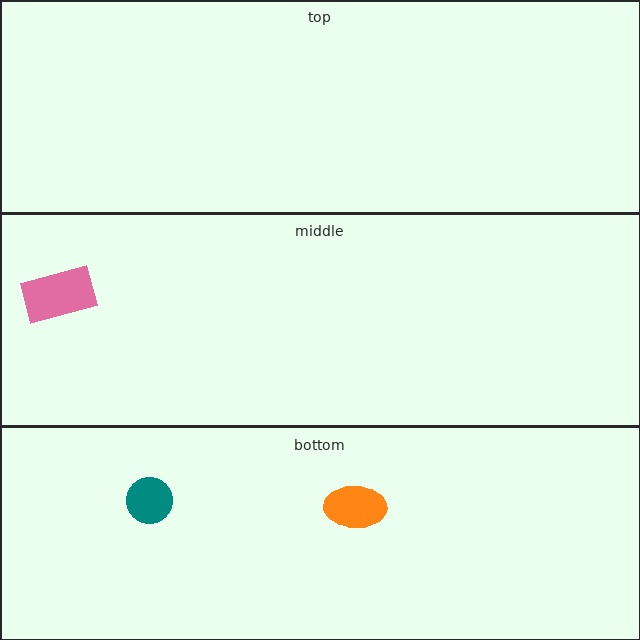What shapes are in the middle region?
The pink rectangle.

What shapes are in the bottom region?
The orange ellipse, the teal circle.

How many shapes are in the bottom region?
2.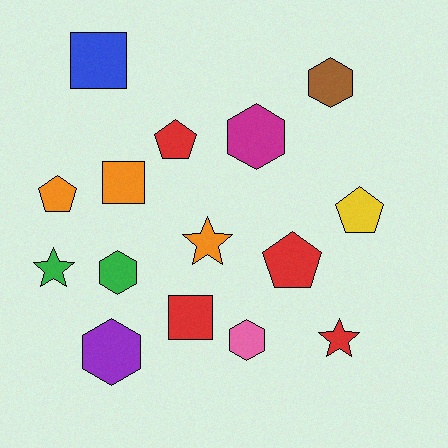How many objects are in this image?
There are 15 objects.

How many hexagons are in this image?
There are 5 hexagons.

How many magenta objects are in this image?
There is 1 magenta object.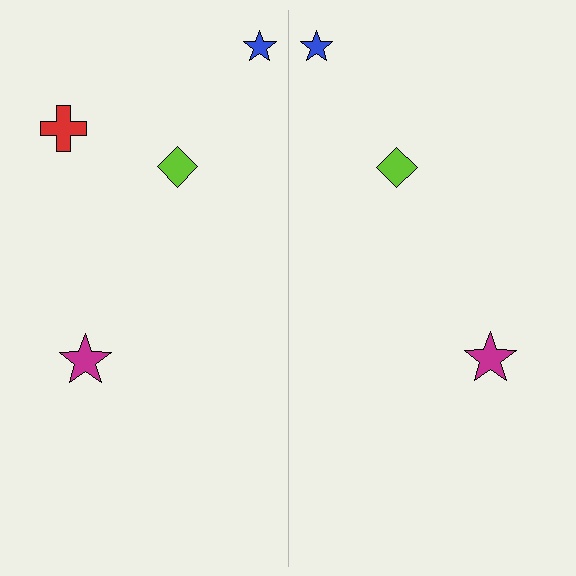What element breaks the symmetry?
A red cross is missing from the right side.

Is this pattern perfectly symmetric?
No, the pattern is not perfectly symmetric. A red cross is missing from the right side.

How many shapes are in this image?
There are 7 shapes in this image.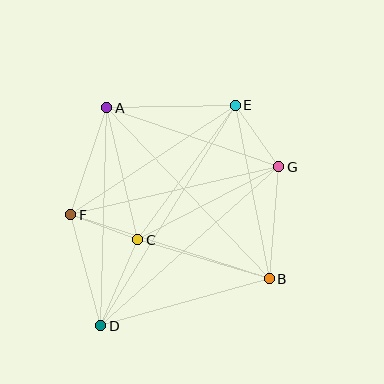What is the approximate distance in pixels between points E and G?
The distance between E and G is approximately 75 pixels.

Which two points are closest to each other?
Points C and F are closest to each other.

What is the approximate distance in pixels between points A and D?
The distance between A and D is approximately 218 pixels.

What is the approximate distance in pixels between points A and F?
The distance between A and F is approximately 113 pixels.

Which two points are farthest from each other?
Points D and E are farthest from each other.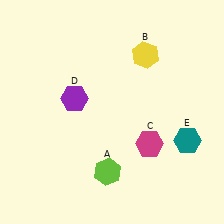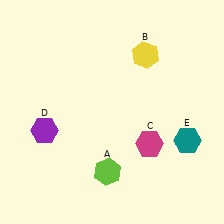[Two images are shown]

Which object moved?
The purple hexagon (D) moved down.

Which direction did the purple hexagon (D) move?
The purple hexagon (D) moved down.